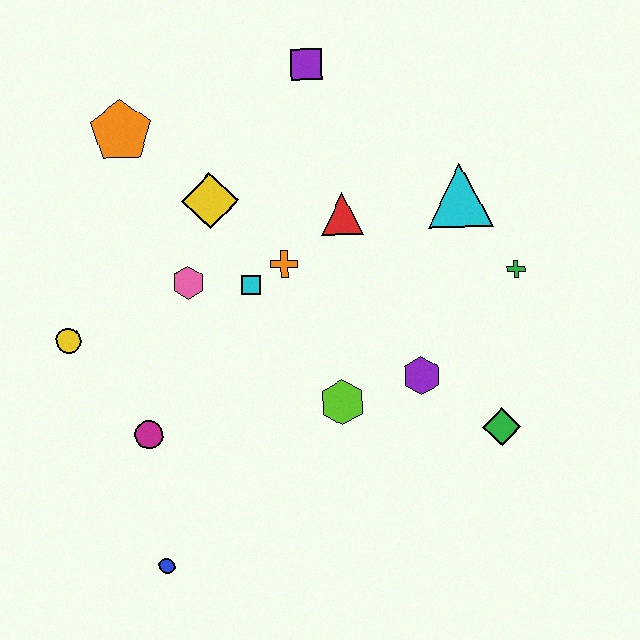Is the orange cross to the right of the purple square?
No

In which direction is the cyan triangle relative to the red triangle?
The cyan triangle is to the right of the red triangle.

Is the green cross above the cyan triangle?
No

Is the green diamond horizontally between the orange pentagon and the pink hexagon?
No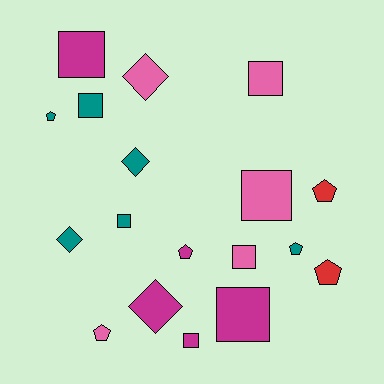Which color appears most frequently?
Teal, with 6 objects.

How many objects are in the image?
There are 18 objects.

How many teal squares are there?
There are 2 teal squares.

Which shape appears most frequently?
Square, with 8 objects.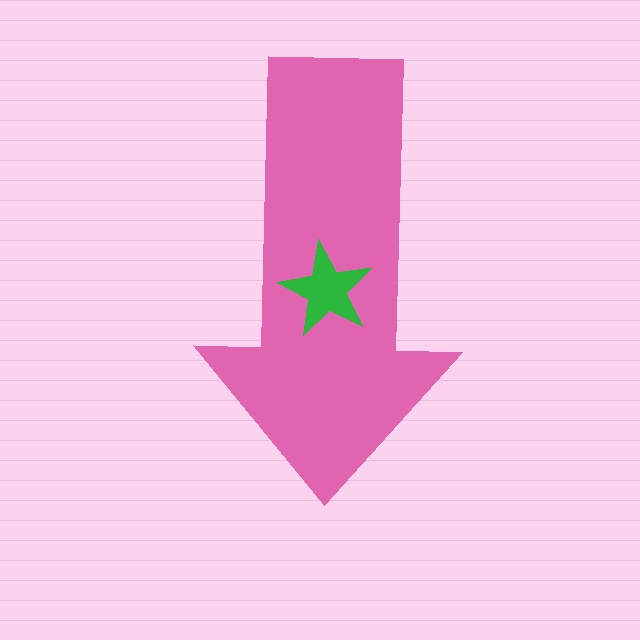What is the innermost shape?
The green star.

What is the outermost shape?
The pink arrow.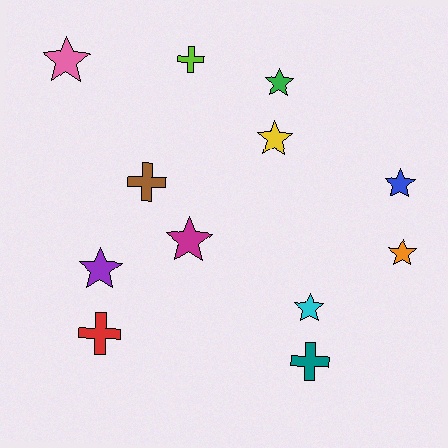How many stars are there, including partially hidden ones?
There are 8 stars.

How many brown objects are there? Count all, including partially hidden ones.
There is 1 brown object.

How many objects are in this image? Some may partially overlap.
There are 12 objects.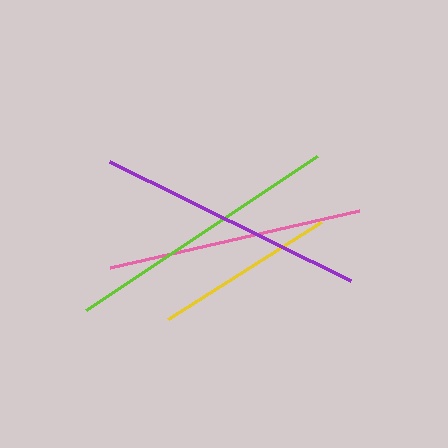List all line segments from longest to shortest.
From longest to shortest: lime, purple, pink, yellow.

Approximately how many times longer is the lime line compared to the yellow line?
The lime line is approximately 1.5 times the length of the yellow line.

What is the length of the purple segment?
The purple segment is approximately 268 pixels long.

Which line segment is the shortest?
The yellow line is the shortest at approximately 181 pixels.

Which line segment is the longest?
The lime line is the longest at approximately 278 pixels.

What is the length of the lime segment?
The lime segment is approximately 278 pixels long.